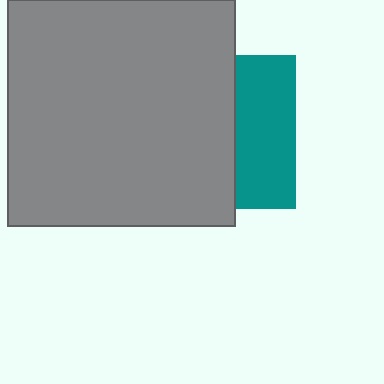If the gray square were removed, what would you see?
You would see the complete teal square.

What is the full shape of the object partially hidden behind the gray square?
The partially hidden object is a teal square.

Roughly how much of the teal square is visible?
A small part of it is visible (roughly 39%).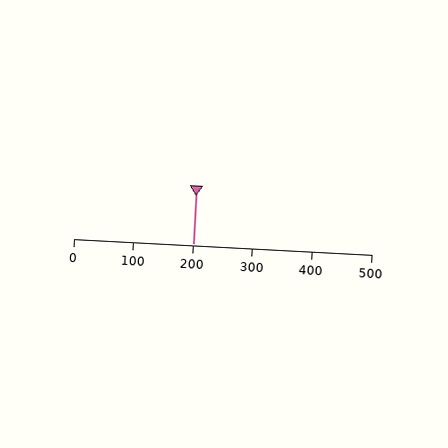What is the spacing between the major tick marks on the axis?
The major ticks are spaced 100 apart.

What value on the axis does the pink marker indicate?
The marker indicates approximately 200.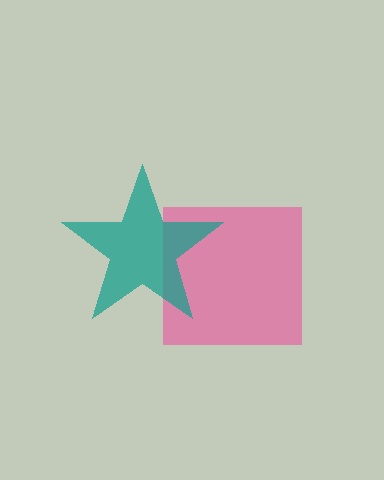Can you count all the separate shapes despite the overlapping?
Yes, there are 2 separate shapes.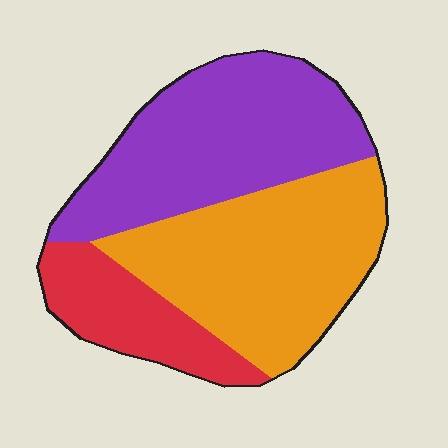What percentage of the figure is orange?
Orange takes up between a quarter and a half of the figure.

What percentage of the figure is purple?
Purple covers roughly 40% of the figure.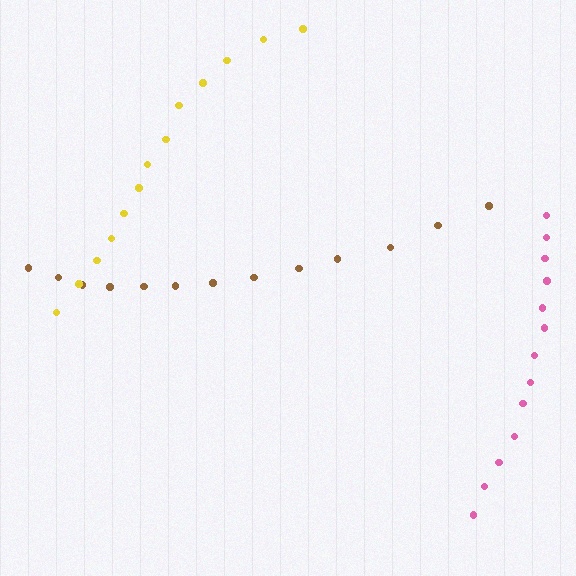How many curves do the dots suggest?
There are 3 distinct paths.